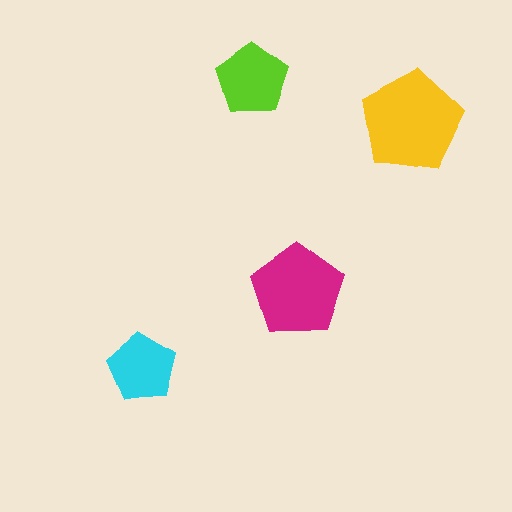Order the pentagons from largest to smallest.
the yellow one, the magenta one, the lime one, the cyan one.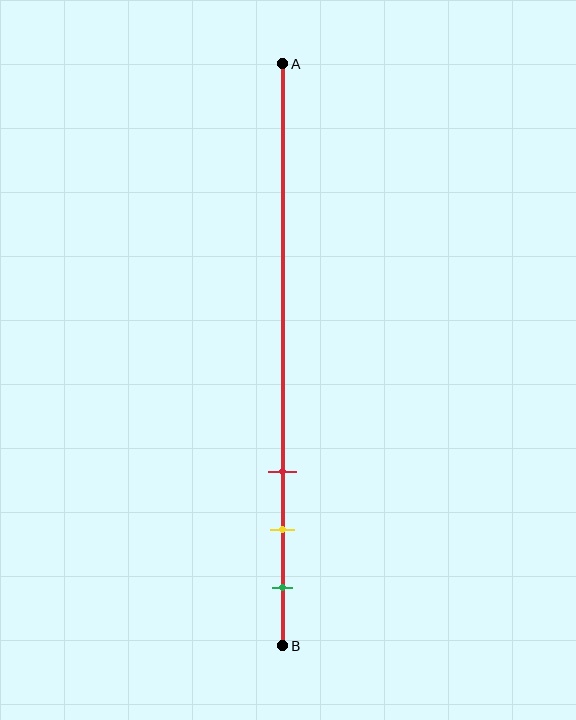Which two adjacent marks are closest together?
The yellow and green marks are the closest adjacent pair.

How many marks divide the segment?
There are 3 marks dividing the segment.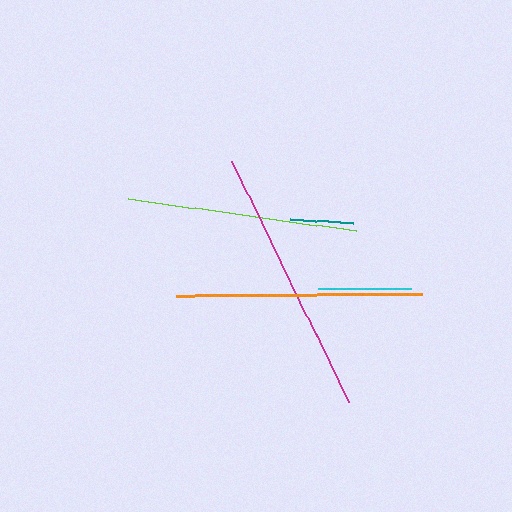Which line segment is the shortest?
The teal line is the shortest at approximately 64 pixels.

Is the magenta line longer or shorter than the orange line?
The magenta line is longer than the orange line.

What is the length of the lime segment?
The lime segment is approximately 231 pixels long.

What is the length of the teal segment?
The teal segment is approximately 64 pixels long.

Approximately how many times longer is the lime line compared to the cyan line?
The lime line is approximately 2.5 times the length of the cyan line.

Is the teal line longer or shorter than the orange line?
The orange line is longer than the teal line.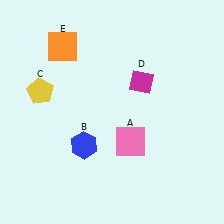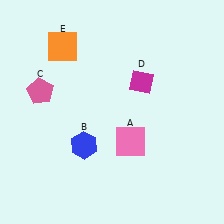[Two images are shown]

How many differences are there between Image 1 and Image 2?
There is 1 difference between the two images.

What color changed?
The pentagon (C) changed from yellow in Image 1 to pink in Image 2.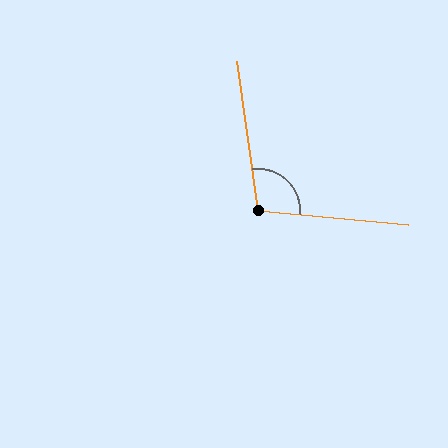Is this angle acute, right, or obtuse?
It is obtuse.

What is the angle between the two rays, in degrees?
Approximately 103 degrees.